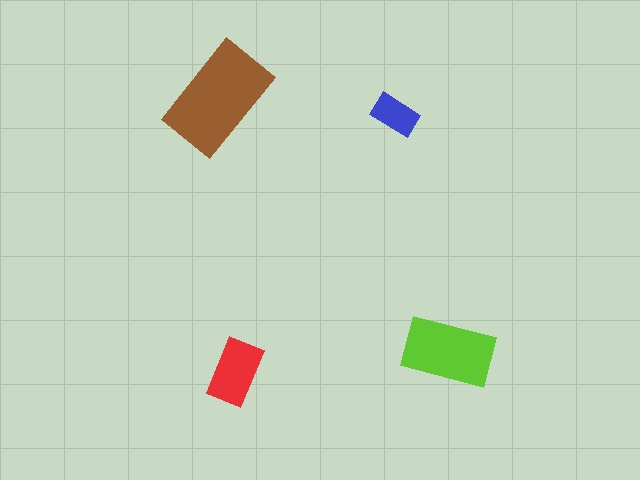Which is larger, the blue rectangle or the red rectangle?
The red one.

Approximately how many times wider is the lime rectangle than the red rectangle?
About 1.5 times wider.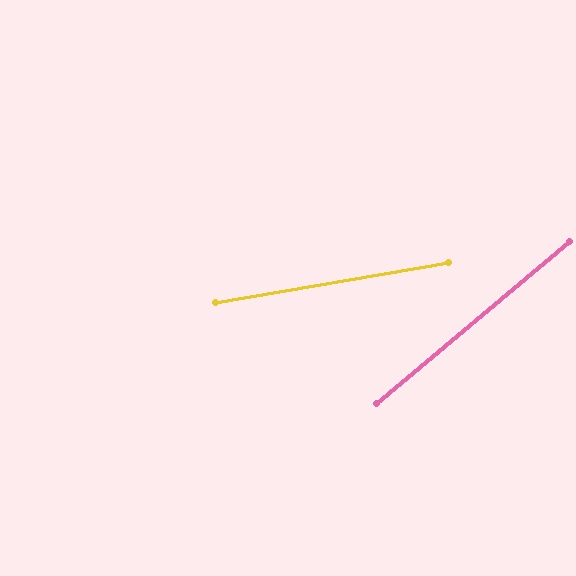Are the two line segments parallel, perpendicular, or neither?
Neither parallel nor perpendicular — they differ by about 30°.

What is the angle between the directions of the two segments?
Approximately 30 degrees.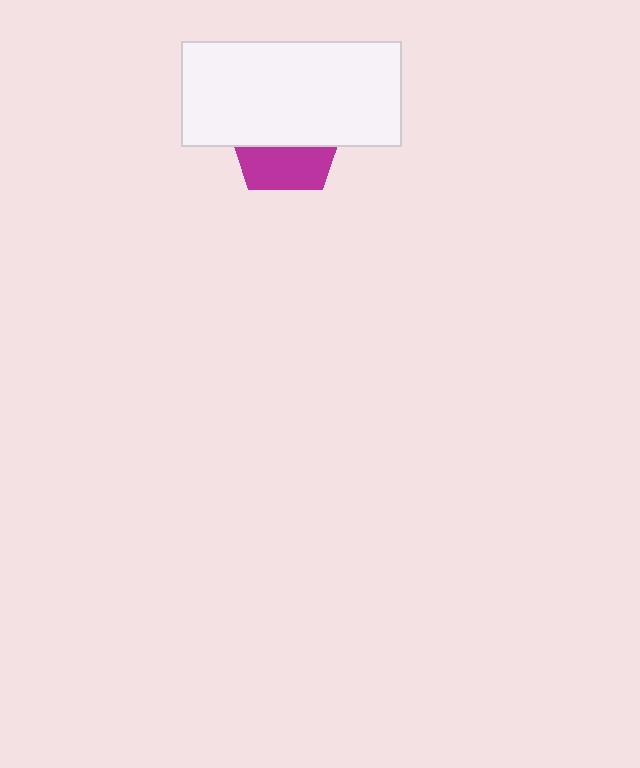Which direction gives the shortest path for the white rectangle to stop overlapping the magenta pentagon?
Moving up gives the shortest separation.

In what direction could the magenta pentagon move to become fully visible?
The magenta pentagon could move down. That would shift it out from behind the white rectangle entirely.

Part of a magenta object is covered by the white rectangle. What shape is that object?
It is a pentagon.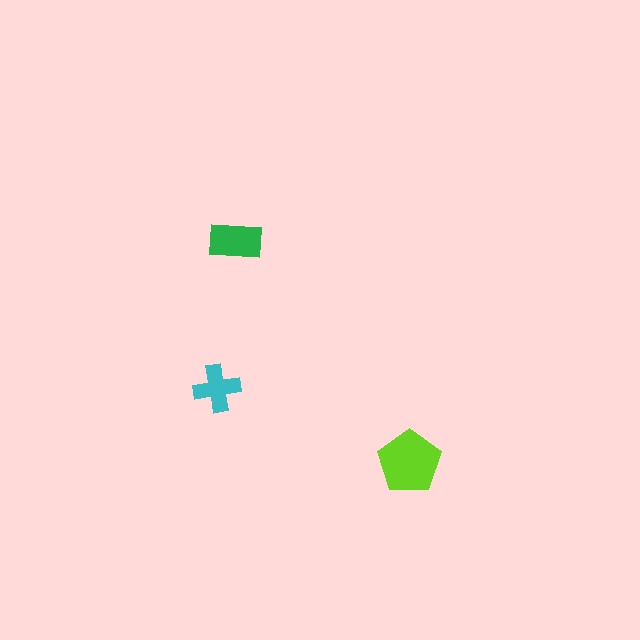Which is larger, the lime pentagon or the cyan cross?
The lime pentagon.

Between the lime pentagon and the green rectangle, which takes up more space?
The lime pentagon.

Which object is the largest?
The lime pentagon.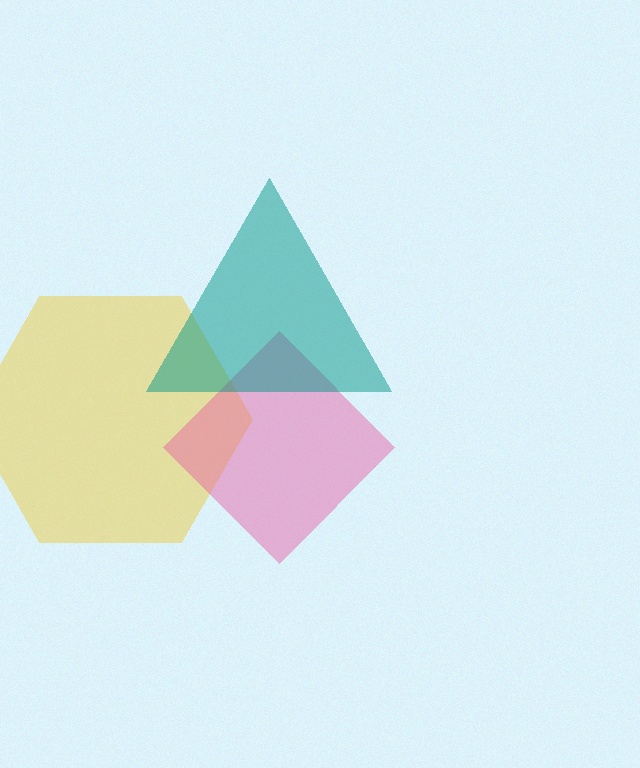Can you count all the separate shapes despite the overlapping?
Yes, there are 3 separate shapes.